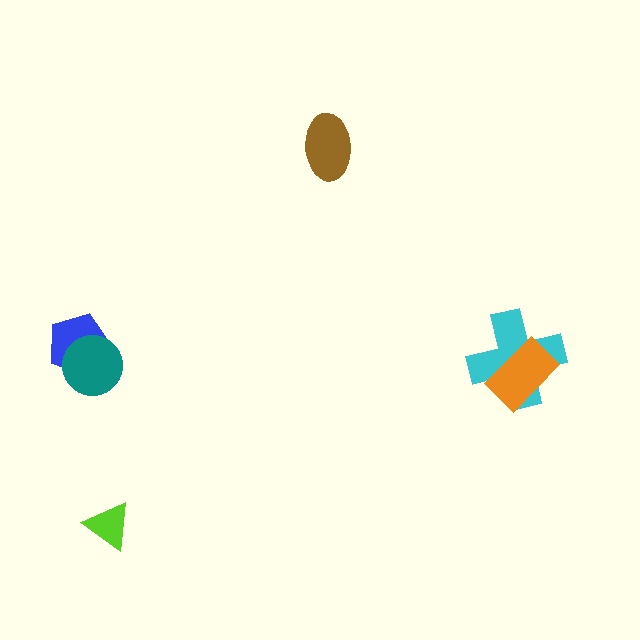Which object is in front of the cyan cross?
The orange rectangle is in front of the cyan cross.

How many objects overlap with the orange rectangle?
1 object overlaps with the orange rectangle.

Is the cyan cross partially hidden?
Yes, it is partially covered by another shape.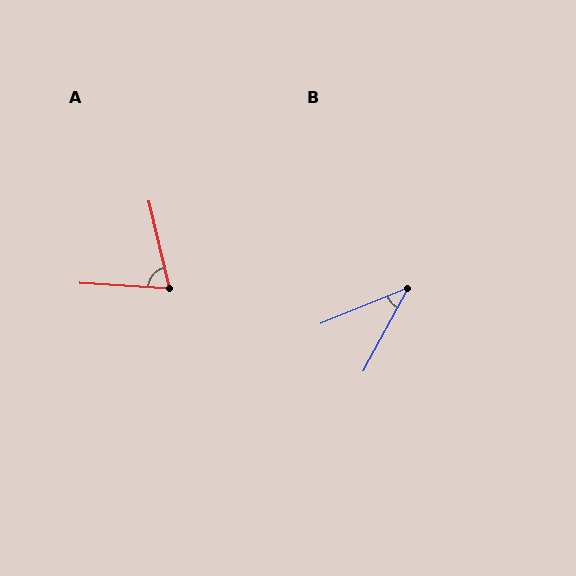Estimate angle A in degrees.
Approximately 73 degrees.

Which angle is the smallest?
B, at approximately 39 degrees.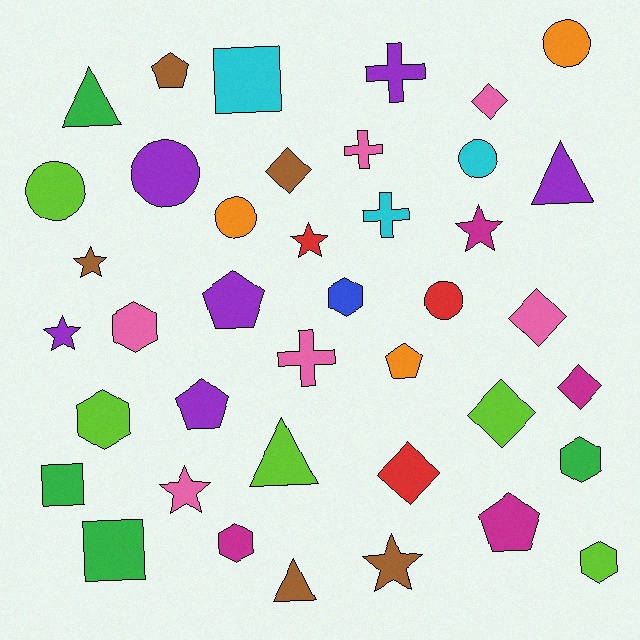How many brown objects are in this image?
There are 5 brown objects.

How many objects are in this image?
There are 40 objects.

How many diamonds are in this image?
There are 6 diamonds.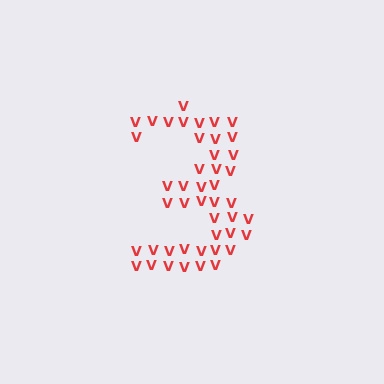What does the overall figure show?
The overall figure shows the digit 3.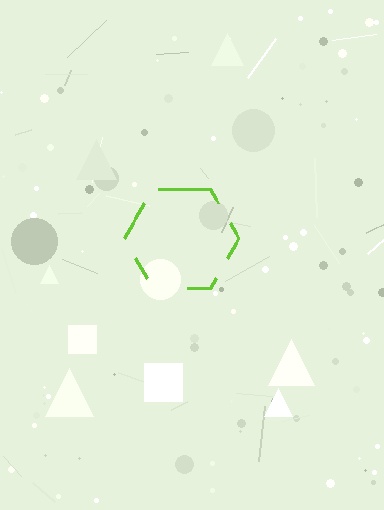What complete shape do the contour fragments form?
The contour fragments form a hexagon.